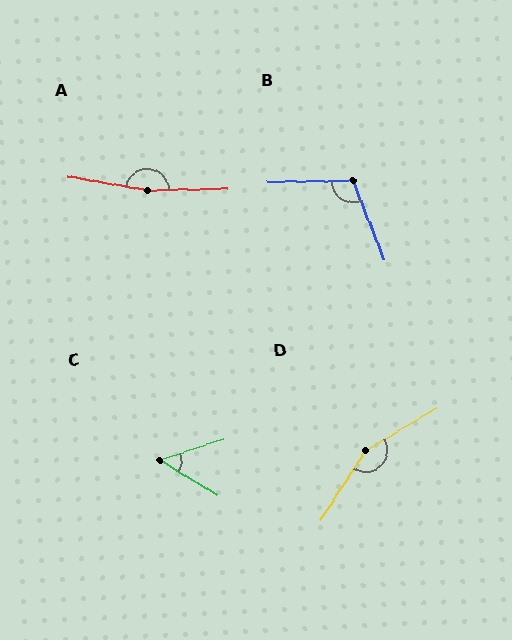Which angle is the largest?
A, at approximately 169 degrees.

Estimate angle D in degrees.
Approximately 154 degrees.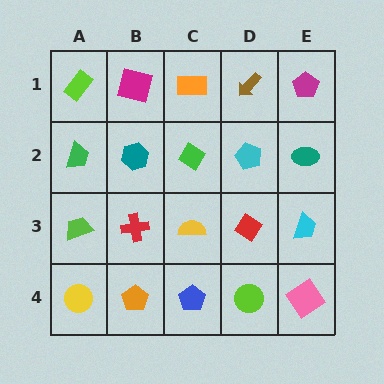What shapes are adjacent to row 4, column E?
A cyan trapezoid (row 3, column E), a lime circle (row 4, column D).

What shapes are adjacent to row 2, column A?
A lime rectangle (row 1, column A), a lime trapezoid (row 3, column A), a teal hexagon (row 2, column B).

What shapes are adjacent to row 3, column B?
A teal hexagon (row 2, column B), an orange pentagon (row 4, column B), a lime trapezoid (row 3, column A), a yellow semicircle (row 3, column C).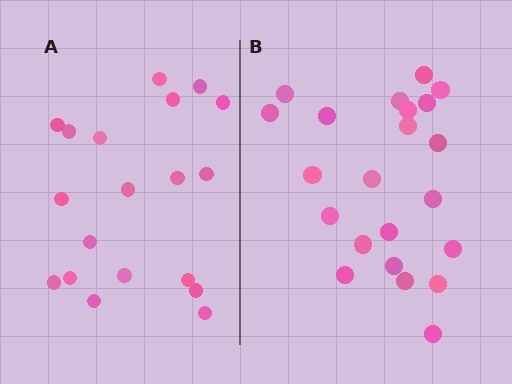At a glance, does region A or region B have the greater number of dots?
Region B (the right region) has more dots.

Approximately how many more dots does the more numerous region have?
Region B has just a few more — roughly 2 or 3 more dots than region A.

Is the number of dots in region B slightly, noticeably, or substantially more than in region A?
Region B has only slightly more — the two regions are fairly close. The ratio is roughly 1.2 to 1.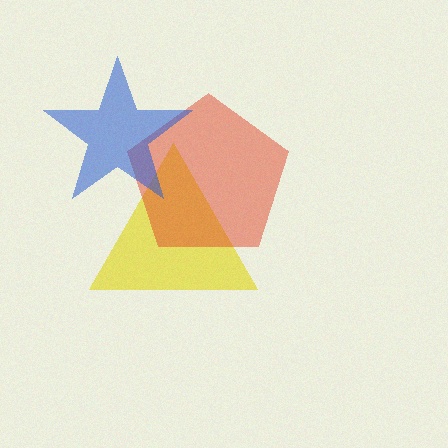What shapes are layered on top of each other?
The layered shapes are: a yellow triangle, a red pentagon, a blue star.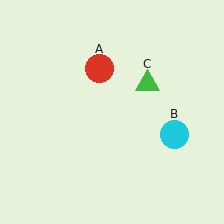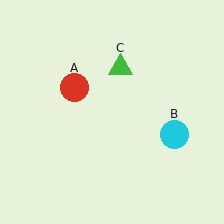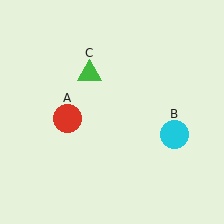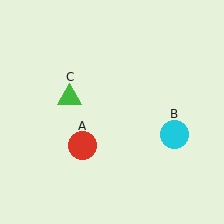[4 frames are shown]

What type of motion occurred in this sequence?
The red circle (object A), green triangle (object C) rotated counterclockwise around the center of the scene.